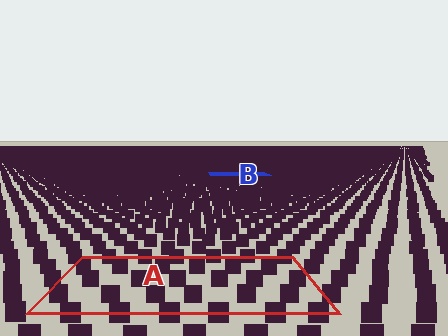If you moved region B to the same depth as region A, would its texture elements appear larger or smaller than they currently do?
They would appear larger. At a closer depth, the same texture elements are projected at a bigger on-screen size.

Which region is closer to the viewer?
Region A is closer. The texture elements there are larger and more spread out.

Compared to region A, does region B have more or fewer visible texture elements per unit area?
Region B has more texture elements per unit area — they are packed more densely because it is farther away.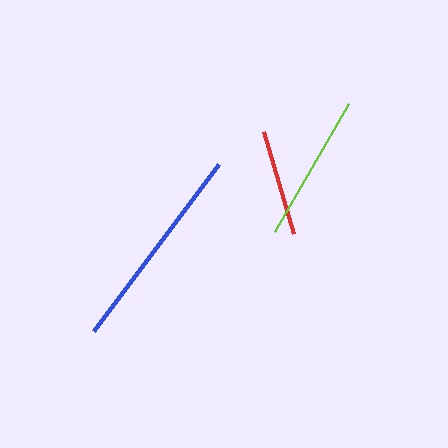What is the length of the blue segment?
The blue segment is approximately 208 pixels long.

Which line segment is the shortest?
The red line is the shortest at approximately 106 pixels.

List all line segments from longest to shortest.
From longest to shortest: blue, lime, red.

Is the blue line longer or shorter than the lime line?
The blue line is longer than the lime line.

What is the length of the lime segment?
The lime segment is approximately 147 pixels long.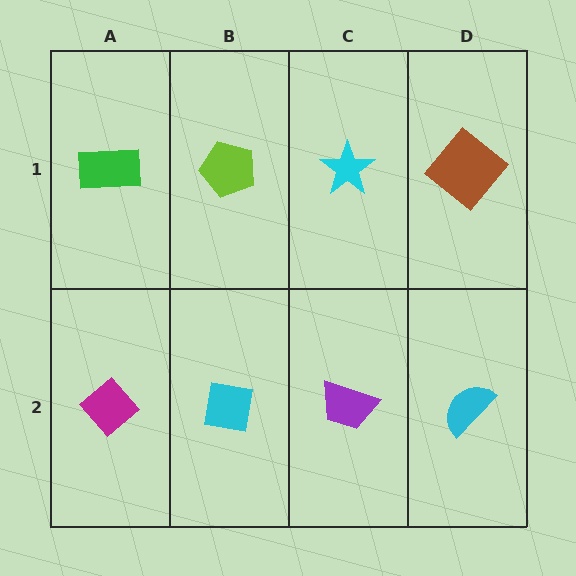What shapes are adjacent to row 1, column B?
A cyan square (row 2, column B), a green rectangle (row 1, column A), a cyan star (row 1, column C).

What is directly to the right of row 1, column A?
A lime pentagon.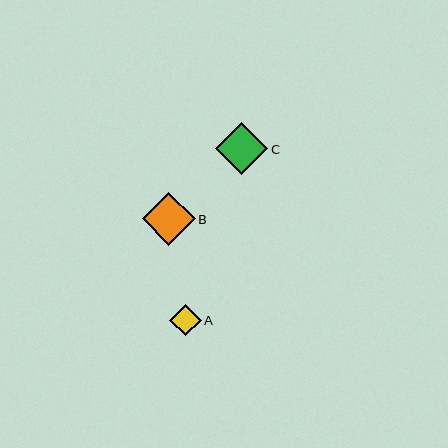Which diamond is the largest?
Diamond B is the largest with a size of approximately 53 pixels.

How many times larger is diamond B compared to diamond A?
Diamond B is approximately 1.7 times the size of diamond A.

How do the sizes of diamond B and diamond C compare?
Diamond B and diamond C are approximately the same size.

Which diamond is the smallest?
Diamond A is the smallest with a size of approximately 31 pixels.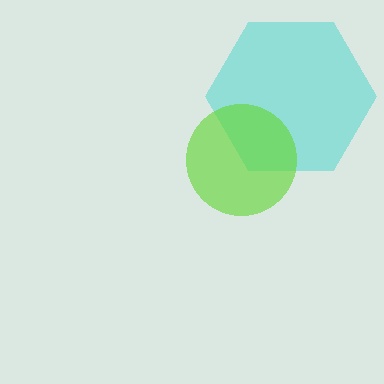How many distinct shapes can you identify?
There are 2 distinct shapes: a cyan hexagon, a lime circle.